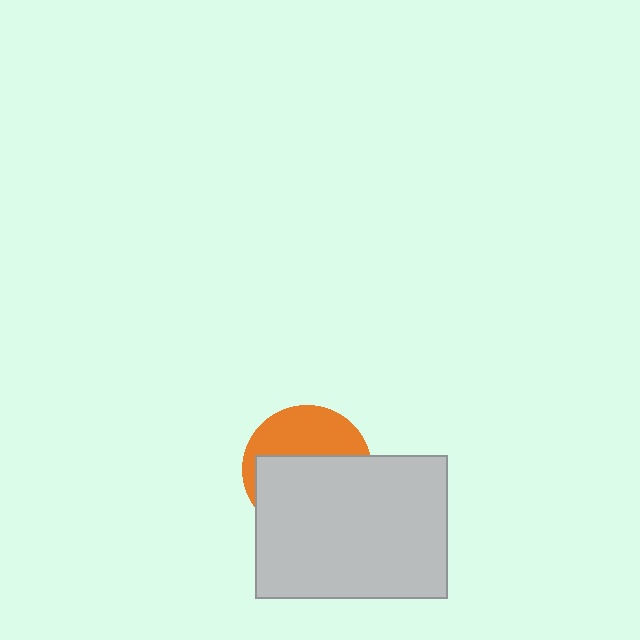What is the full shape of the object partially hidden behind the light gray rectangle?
The partially hidden object is an orange circle.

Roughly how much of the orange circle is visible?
A small part of it is visible (roughly 40%).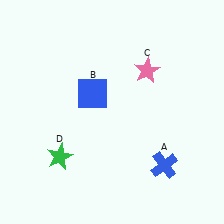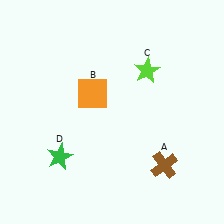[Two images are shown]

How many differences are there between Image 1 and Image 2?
There are 3 differences between the two images.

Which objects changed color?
A changed from blue to brown. B changed from blue to orange. C changed from pink to lime.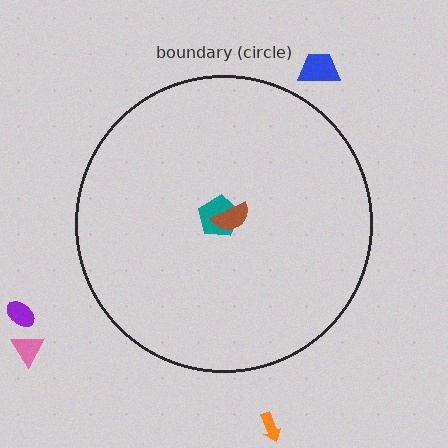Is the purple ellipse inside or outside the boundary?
Outside.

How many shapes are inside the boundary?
2 inside, 4 outside.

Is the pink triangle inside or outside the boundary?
Outside.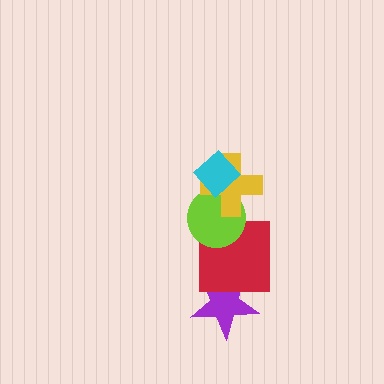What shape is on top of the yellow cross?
The cyan diamond is on top of the yellow cross.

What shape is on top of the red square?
The lime circle is on top of the red square.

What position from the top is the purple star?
The purple star is 5th from the top.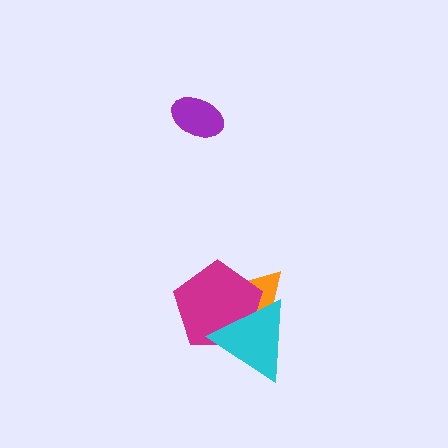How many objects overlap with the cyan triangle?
2 objects overlap with the cyan triangle.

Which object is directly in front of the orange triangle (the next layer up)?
The magenta pentagon is directly in front of the orange triangle.